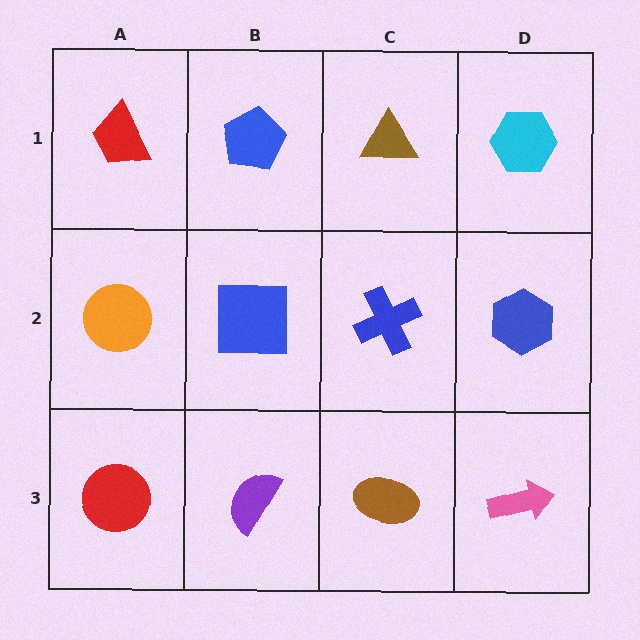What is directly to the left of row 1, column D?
A brown triangle.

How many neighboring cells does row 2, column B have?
4.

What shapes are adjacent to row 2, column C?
A brown triangle (row 1, column C), a brown ellipse (row 3, column C), a blue square (row 2, column B), a blue hexagon (row 2, column D).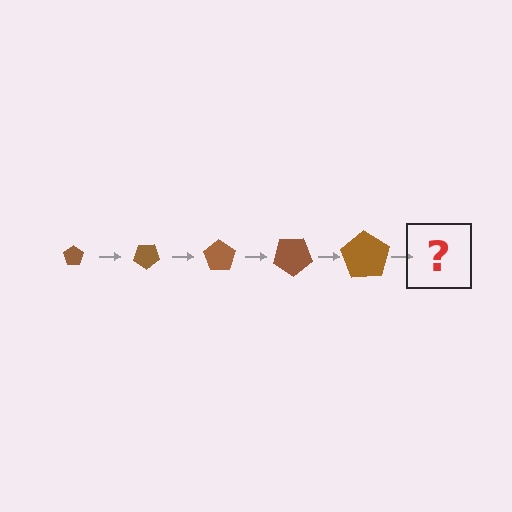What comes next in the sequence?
The next element should be a pentagon, larger than the previous one and rotated 175 degrees from the start.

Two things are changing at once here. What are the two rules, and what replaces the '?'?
The two rules are that the pentagon grows larger each step and it rotates 35 degrees each step. The '?' should be a pentagon, larger than the previous one and rotated 175 degrees from the start.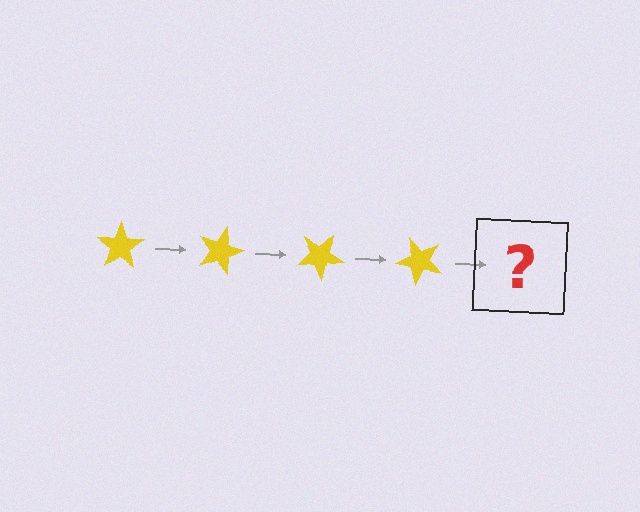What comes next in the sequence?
The next element should be a yellow star rotated 60 degrees.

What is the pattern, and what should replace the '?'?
The pattern is that the star rotates 15 degrees each step. The '?' should be a yellow star rotated 60 degrees.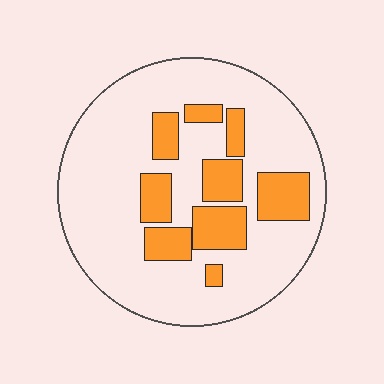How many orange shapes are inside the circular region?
9.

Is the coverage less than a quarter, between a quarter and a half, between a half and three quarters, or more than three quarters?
Less than a quarter.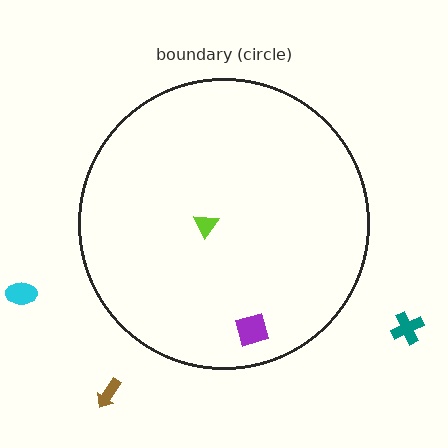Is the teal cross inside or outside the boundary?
Outside.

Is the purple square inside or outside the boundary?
Inside.